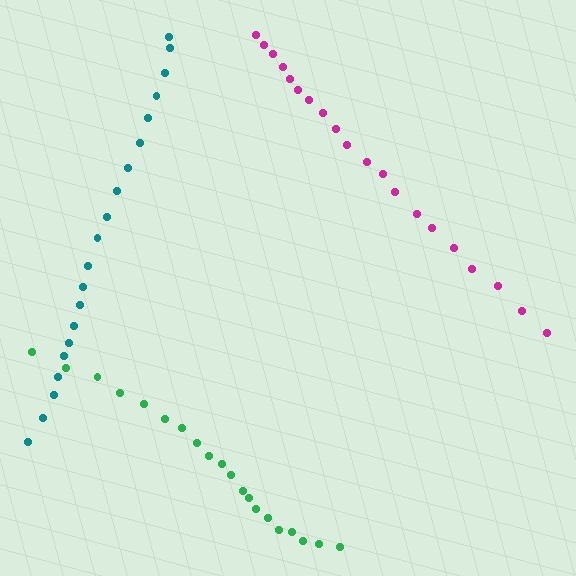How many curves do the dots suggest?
There are 3 distinct paths.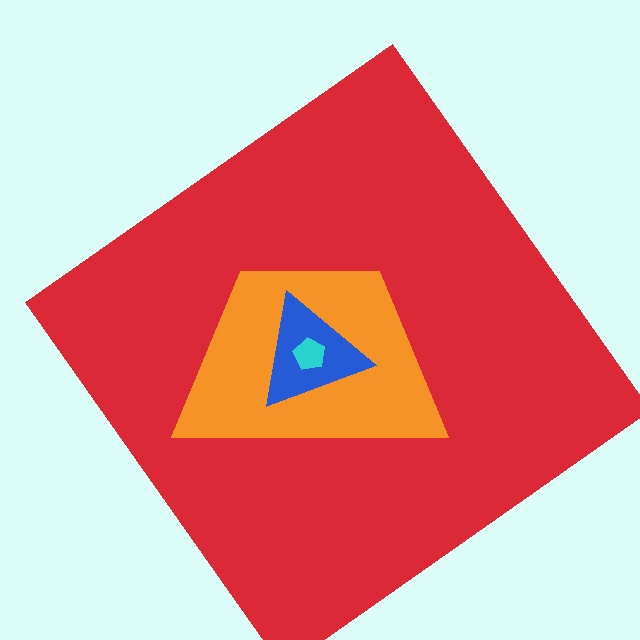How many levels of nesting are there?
4.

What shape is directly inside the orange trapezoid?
The blue triangle.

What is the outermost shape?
The red diamond.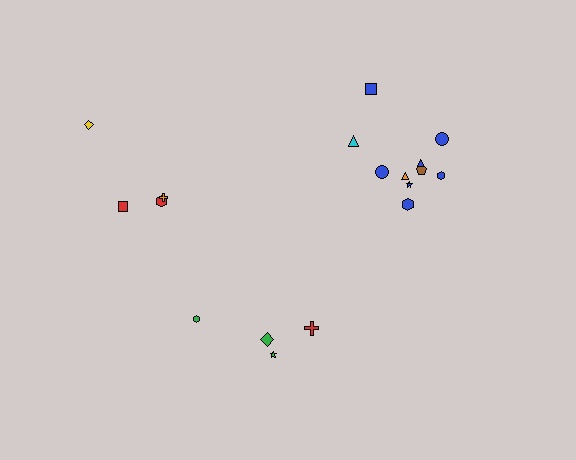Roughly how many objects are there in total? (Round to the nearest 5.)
Roughly 20 objects in total.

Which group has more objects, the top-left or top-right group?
The top-right group.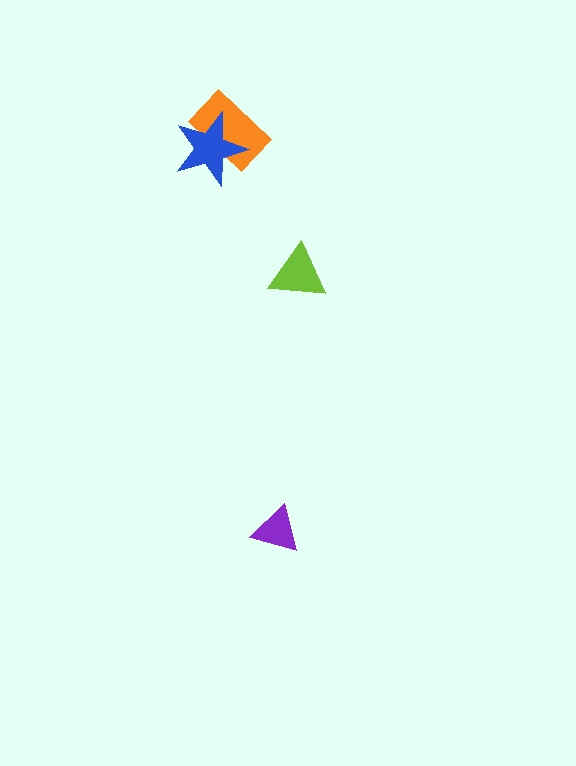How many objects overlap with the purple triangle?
0 objects overlap with the purple triangle.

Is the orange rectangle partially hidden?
Yes, it is partially covered by another shape.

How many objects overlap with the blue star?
1 object overlaps with the blue star.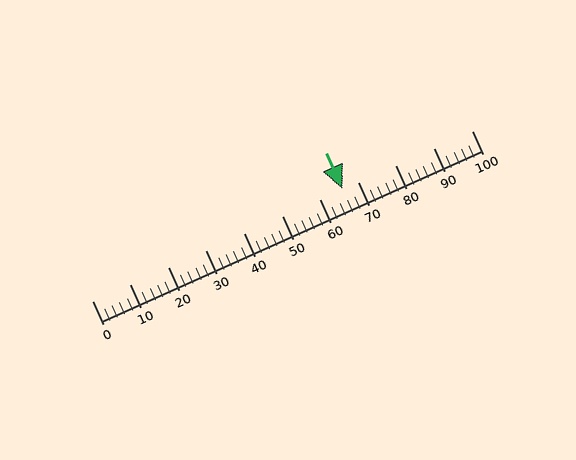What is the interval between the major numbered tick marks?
The major tick marks are spaced 10 units apart.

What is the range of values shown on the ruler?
The ruler shows values from 0 to 100.